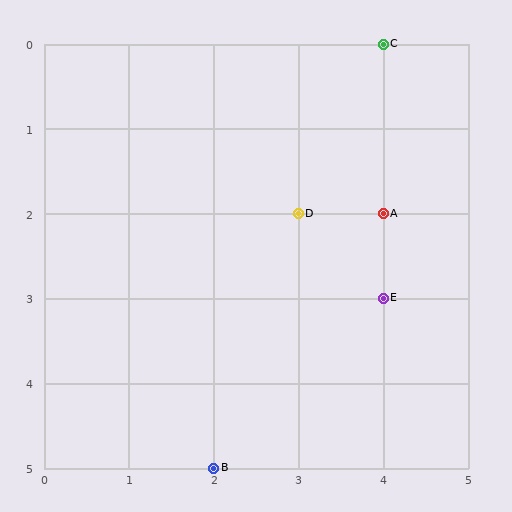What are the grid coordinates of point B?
Point B is at grid coordinates (2, 5).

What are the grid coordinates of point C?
Point C is at grid coordinates (4, 0).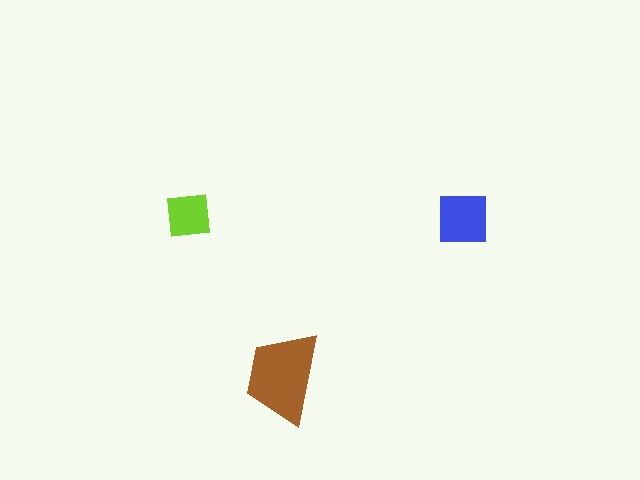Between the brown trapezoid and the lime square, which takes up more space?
The brown trapezoid.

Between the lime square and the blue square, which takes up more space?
The blue square.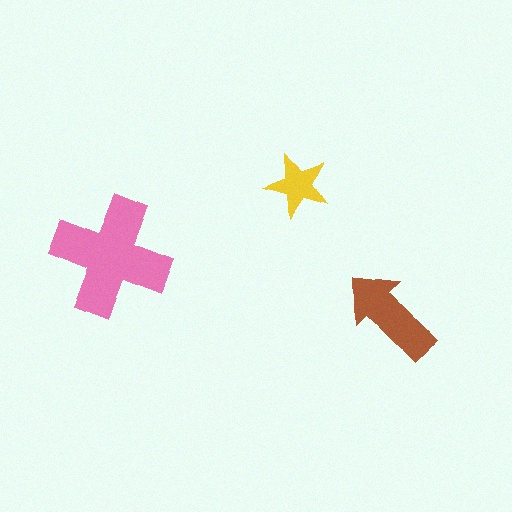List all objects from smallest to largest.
The yellow star, the brown arrow, the pink cross.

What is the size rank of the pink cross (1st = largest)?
1st.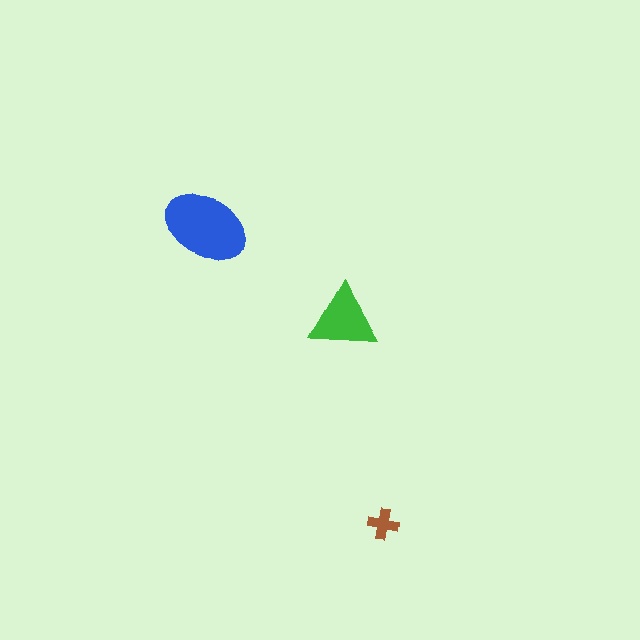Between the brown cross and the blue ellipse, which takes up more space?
The blue ellipse.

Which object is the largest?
The blue ellipse.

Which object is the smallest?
The brown cross.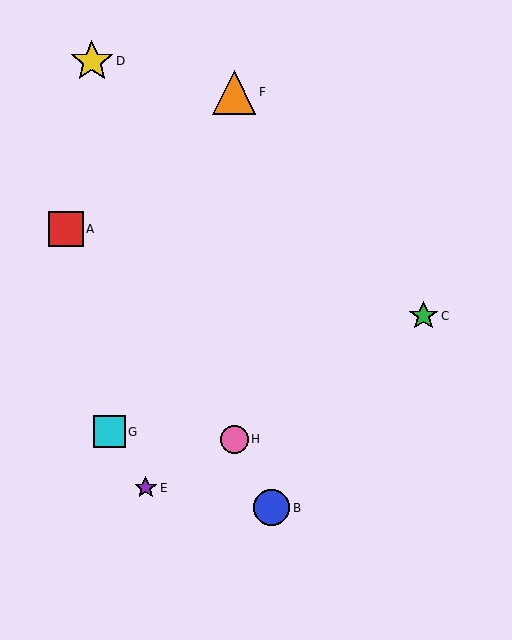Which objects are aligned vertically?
Objects F, H are aligned vertically.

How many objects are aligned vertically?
2 objects (F, H) are aligned vertically.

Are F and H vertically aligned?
Yes, both are at x≈234.